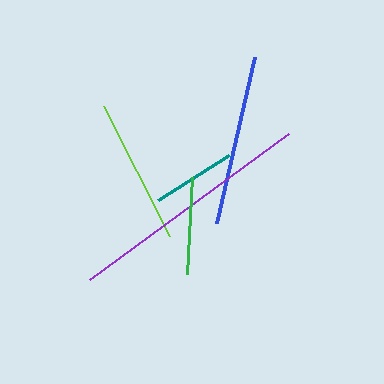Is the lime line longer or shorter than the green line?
The lime line is longer than the green line.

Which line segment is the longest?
The purple line is the longest at approximately 247 pixels.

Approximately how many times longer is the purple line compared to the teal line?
The purple line is approximately 3.0 times the length of the teal line.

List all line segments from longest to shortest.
From longest to shortest: purple, blue, lime, green, teal.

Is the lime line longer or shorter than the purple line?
The purple line is longer than the lime line.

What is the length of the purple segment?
The purple segment is approximately 247 pixels long.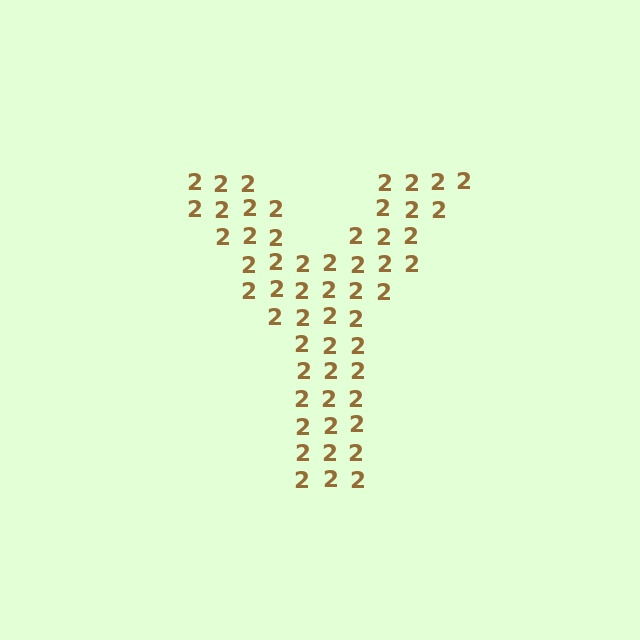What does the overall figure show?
The overall figure shows the letter Y.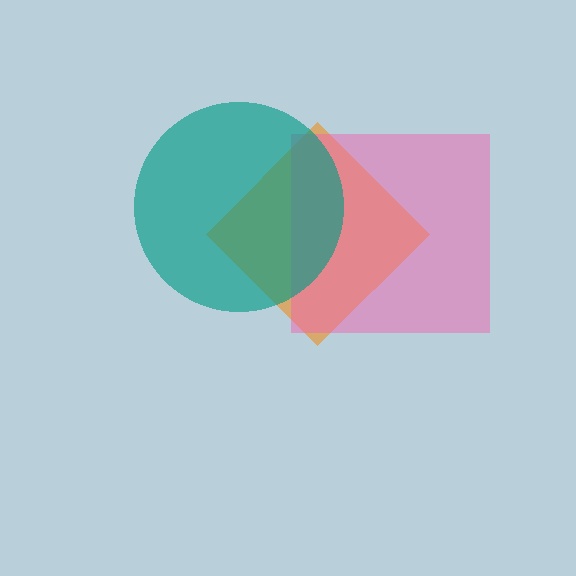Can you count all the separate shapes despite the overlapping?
Yes, there are 3 separate shapes.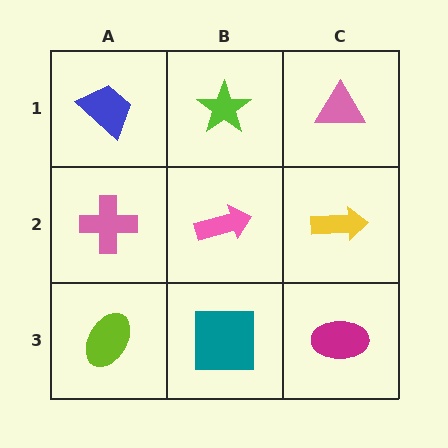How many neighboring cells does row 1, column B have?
3.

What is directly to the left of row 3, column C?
A teal square.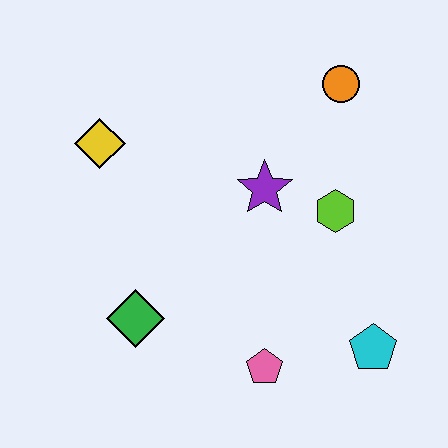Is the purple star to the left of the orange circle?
Yes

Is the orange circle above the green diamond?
Yes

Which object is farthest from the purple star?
The cyan pentagon is farthest from the purple star.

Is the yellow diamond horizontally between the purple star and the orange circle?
No